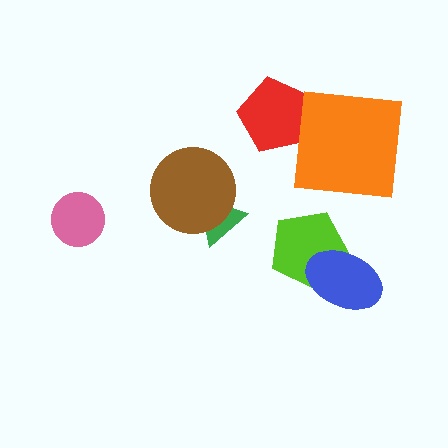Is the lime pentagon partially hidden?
Yes, it is partially covered by another shape.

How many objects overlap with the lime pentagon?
1 object overlaps with the lime pentagon.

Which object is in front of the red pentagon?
The orange square is in front of the red pentagon.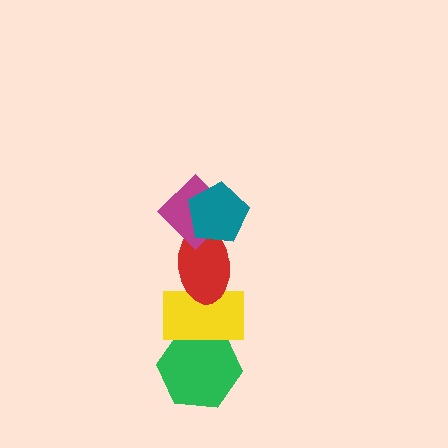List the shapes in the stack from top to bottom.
From top to bottom: the teal pentagon, the magenta diamond, the red ellipse, the yellow rectangle, the green hexagon.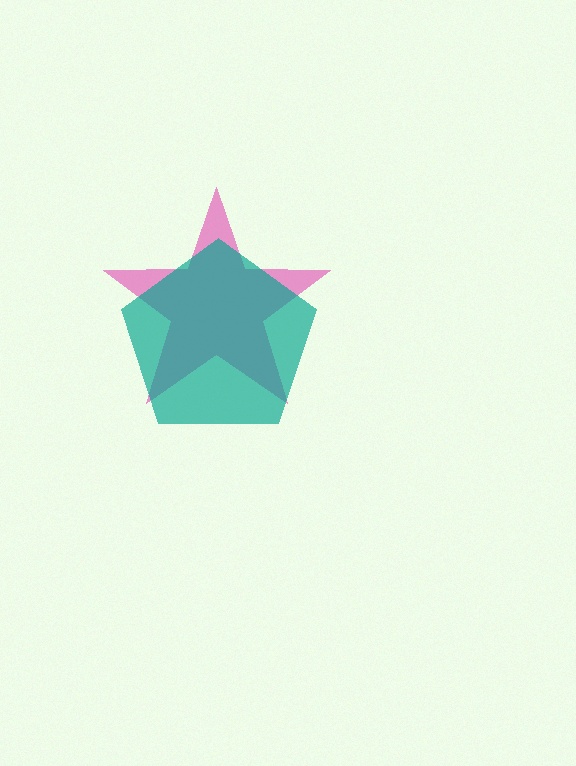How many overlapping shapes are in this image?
There are 2 overlapping shapes in the image.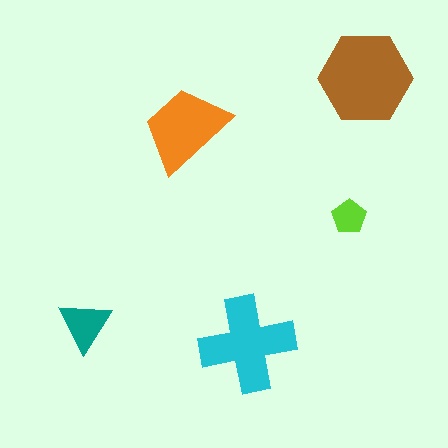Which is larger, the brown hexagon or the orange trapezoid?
The brown hexagon.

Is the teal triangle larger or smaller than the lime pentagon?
Larger.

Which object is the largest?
The brown hexagon.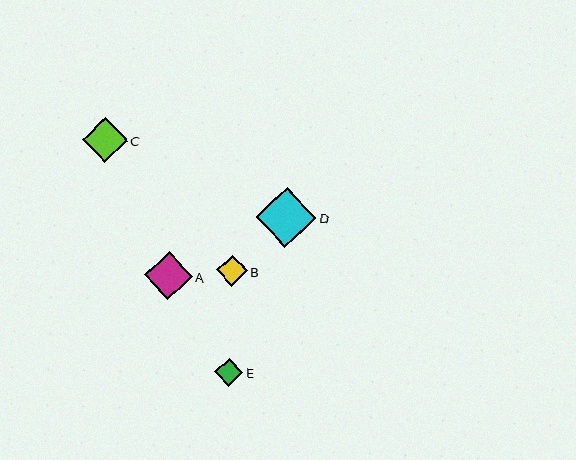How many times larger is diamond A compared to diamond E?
Diamond A is approximately 1.7 times the size of diamond E.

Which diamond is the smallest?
Diamond E is the smallest with a size of approximately 28 pixels.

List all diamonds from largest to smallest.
From largest to smallest: D, A, C, B, E.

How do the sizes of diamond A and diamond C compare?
Diamond A and diamond C are approximately the same size.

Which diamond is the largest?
Diamond D is the largest with a size of approximately 60 pixels.